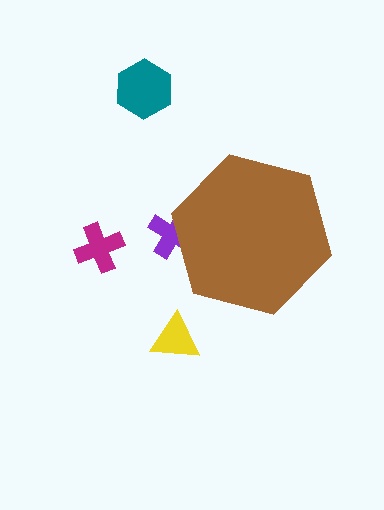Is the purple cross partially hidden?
Yes, the purple cross is partially hidden behind the brown hexagon.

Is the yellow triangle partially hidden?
No, the yellow triangle is fully visible.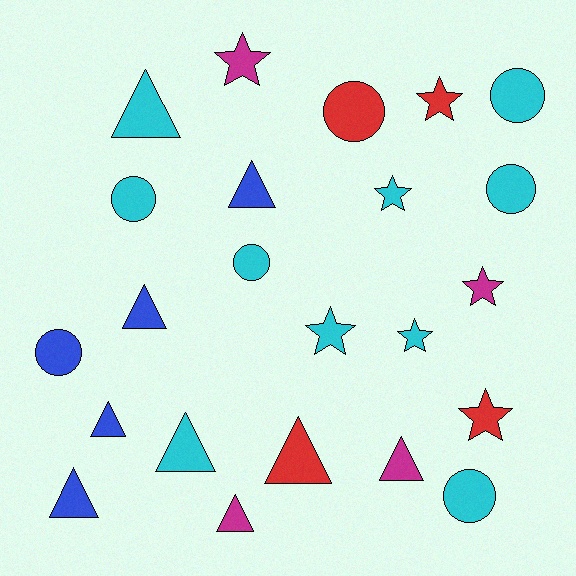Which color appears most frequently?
Cyan, with 10 objects.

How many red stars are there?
There are 2 red stars.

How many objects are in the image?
There are 23 objects.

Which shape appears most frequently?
Triangle, with 9 objects.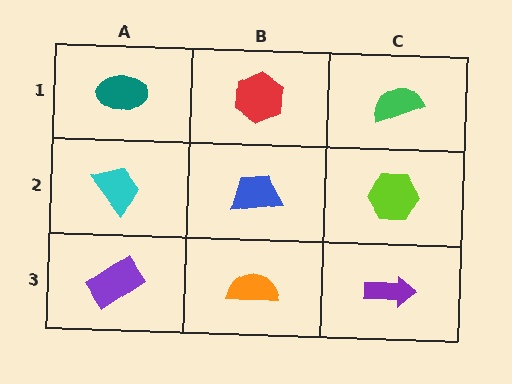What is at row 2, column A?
A cyan trapezoid.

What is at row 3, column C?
A purple arrow.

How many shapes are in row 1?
3 shapes.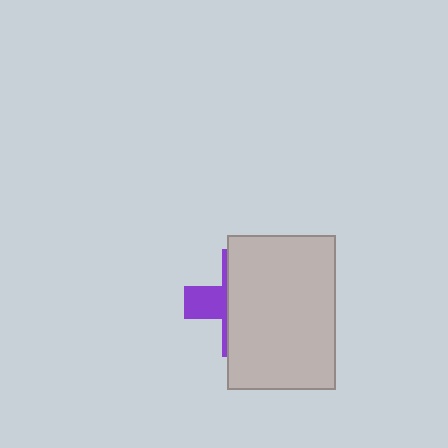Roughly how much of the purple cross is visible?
A small part of it is visible (roughly 31%).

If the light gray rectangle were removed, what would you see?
You would see the complete purple cross.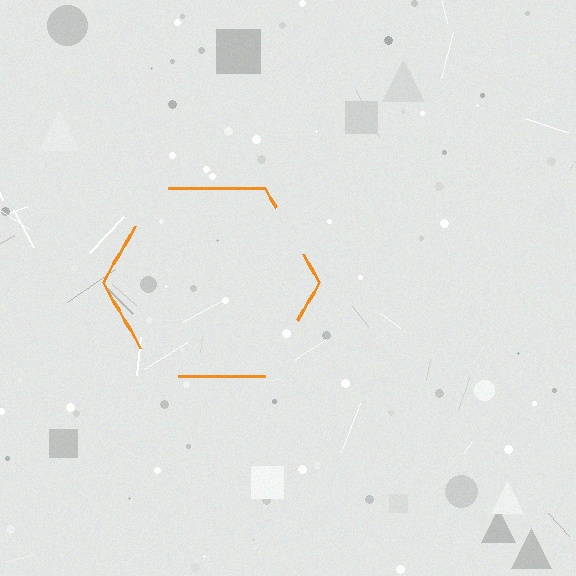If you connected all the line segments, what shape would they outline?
They would outline a hexagon.